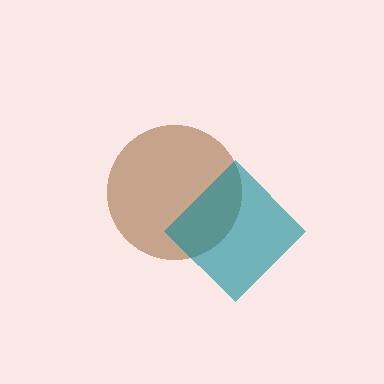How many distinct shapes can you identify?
There are 2 distinct shapes: a brown circle, a teal diamond.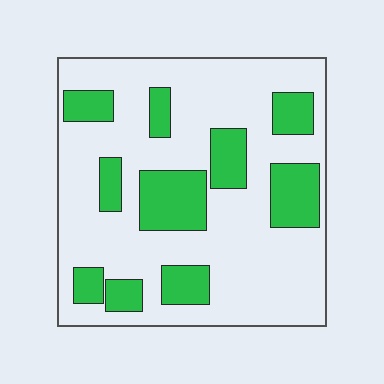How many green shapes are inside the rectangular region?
10.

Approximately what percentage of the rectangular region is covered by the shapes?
Approximately 25%.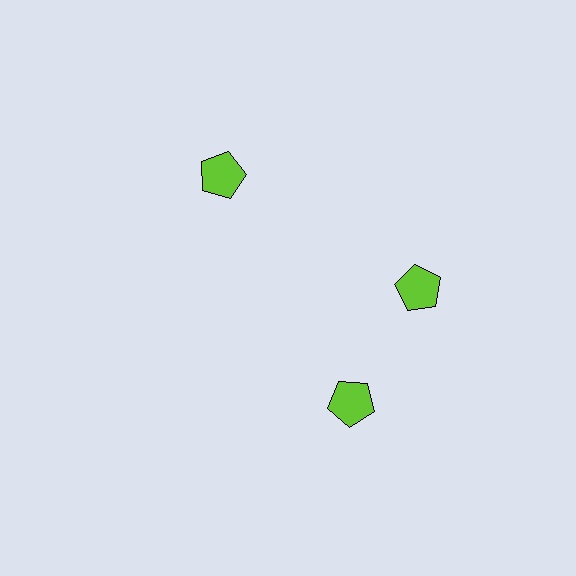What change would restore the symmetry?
The symmetry would be restored by rotating it back into even spacing with its neighbors so that all 3 pentagons sit at equal angles and equal distance from the center.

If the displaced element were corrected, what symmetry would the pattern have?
It would have 3-fold rotational symmetry — the pattern would map onto itself every 120 degrees.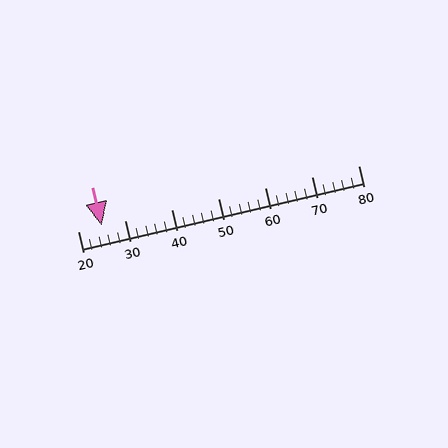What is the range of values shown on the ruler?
The ruler shows values from 20 to 80.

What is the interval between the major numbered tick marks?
The major tick marks are spaced 10 units apart.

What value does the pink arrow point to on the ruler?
The pink arrow points to approximately 25.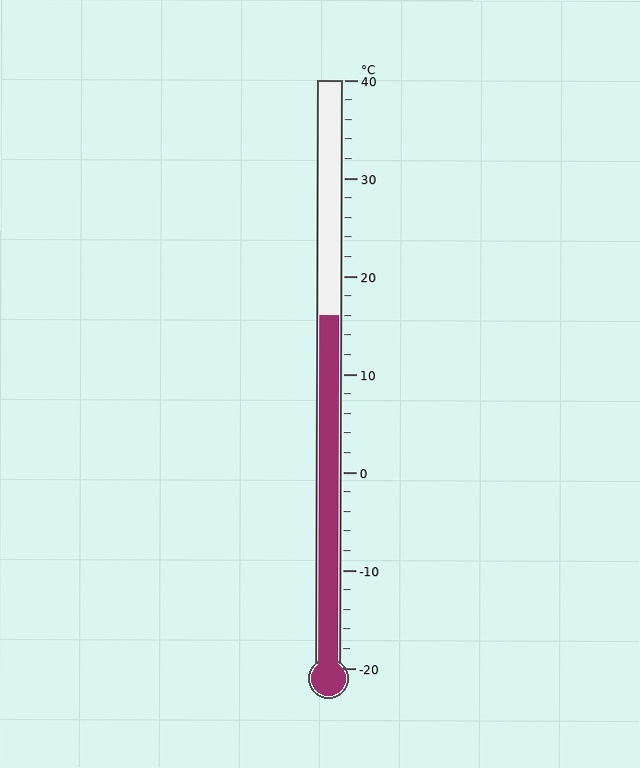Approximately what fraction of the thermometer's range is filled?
The thermometer is filled to approximately 60% of its range.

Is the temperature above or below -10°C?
The temperature is above -10°C.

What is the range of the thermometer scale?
The thermometer scale ranges from -20°C to 40°C.